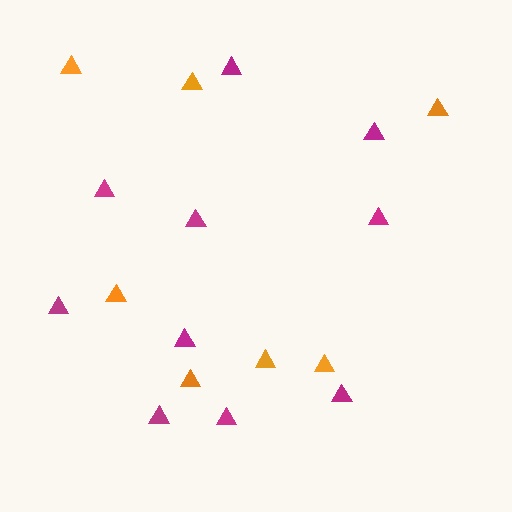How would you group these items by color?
There are 2 groups: one group of magenta triangles (10) and one group of orange triangles (7).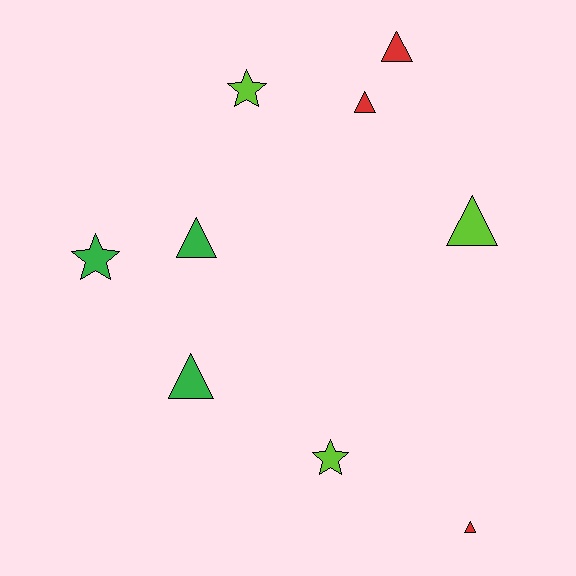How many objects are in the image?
There are 9 objects.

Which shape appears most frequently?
Triangle, with 6 objects.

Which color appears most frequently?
Red, with 3 objects.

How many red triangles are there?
There are 3 red triangles.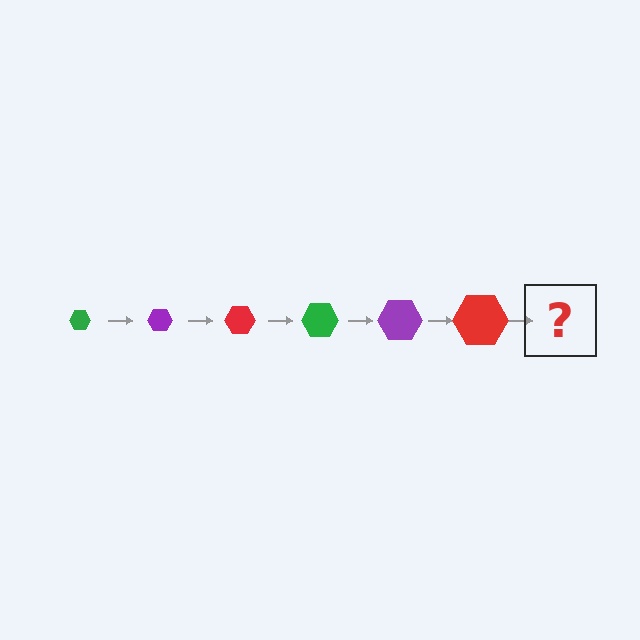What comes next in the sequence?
The next element should be a green hexagon, larger than the previous one.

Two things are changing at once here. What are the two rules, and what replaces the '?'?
The two rules are that the hexagon grows larger each step and the color cycles through green, purple, and red. The '?' should be a green hexagon, larger than the previous one.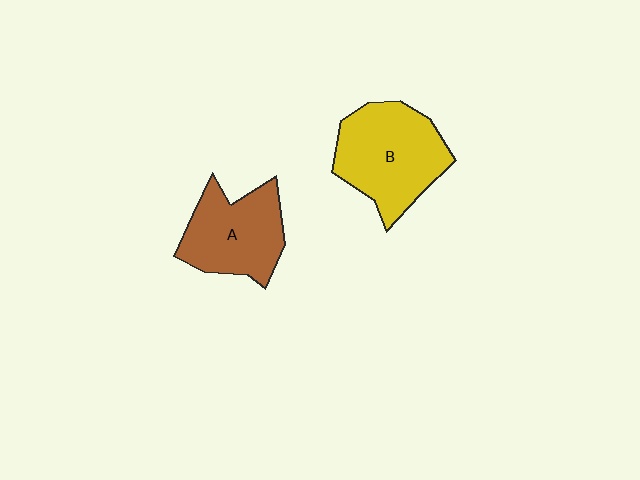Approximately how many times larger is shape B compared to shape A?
Approximately 1.2 times.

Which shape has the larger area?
Shape B (yellow).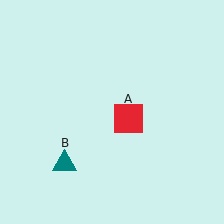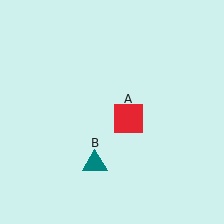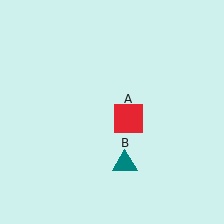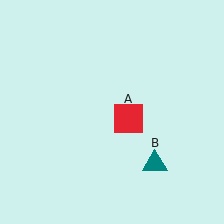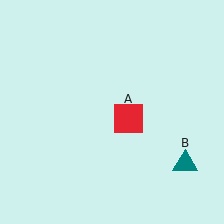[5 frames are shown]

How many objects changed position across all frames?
1 object changed position: teal triangle (object B).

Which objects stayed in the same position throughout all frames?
Red square (object A) remained stationary.